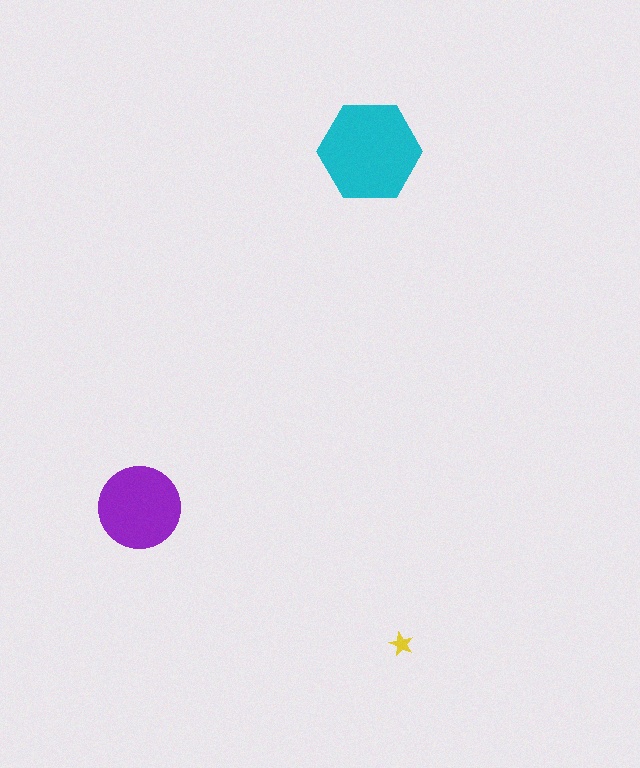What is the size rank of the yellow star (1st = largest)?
3rd.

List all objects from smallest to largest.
The yellow star, the purple circle, the cyan hexagon.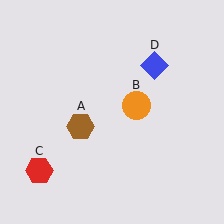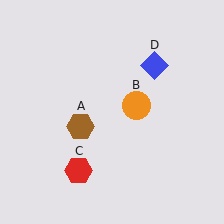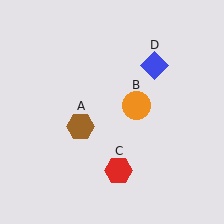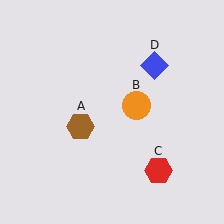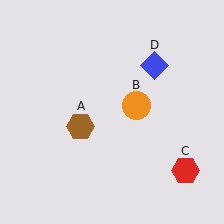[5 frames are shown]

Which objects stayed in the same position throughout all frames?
Brown hexagon (object A) and orange circle (object B) and blue diamond (object D) remained stationary.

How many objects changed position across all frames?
1 object changed position: red hexagon (object C).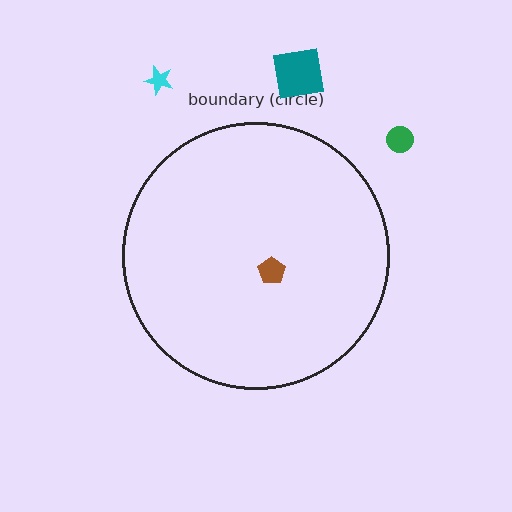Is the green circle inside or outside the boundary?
Outside.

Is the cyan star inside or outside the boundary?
Outside.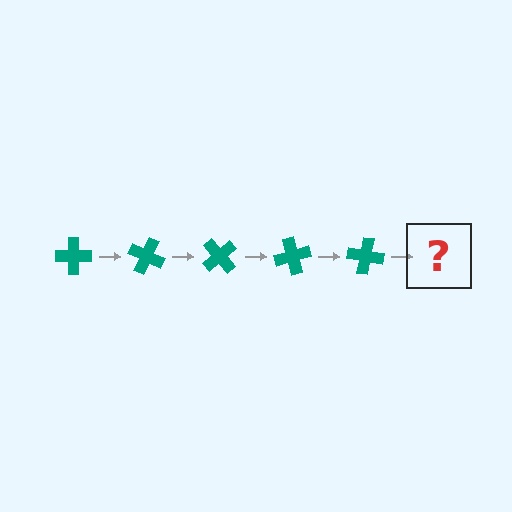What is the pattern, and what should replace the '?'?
The pattern is that the cross rotates 25 degrees each step. The '?' should be a teal cross rotated 125 degrees.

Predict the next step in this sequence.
The next step is a teal cross rotated 125 degrees.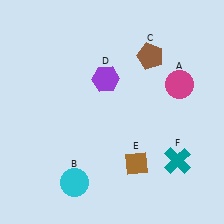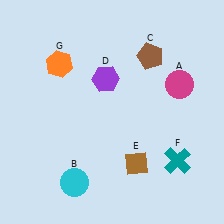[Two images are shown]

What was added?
An orange hexagon (G) was added in Image 2.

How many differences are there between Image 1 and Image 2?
There is 1 difference between the two images.